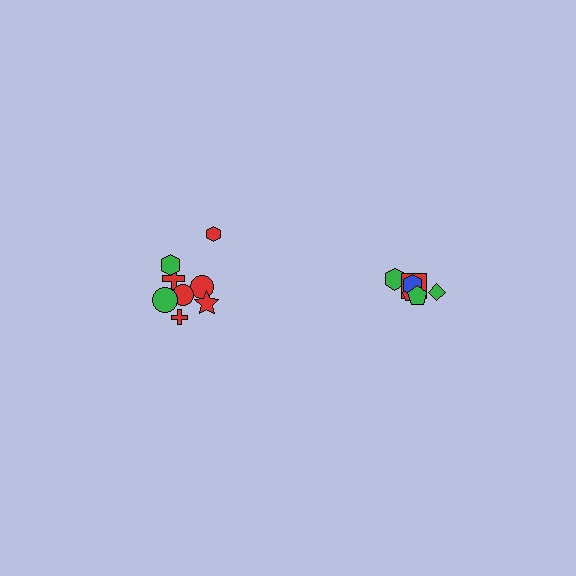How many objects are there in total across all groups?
There are 14 objects.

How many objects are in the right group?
There are 6 objects.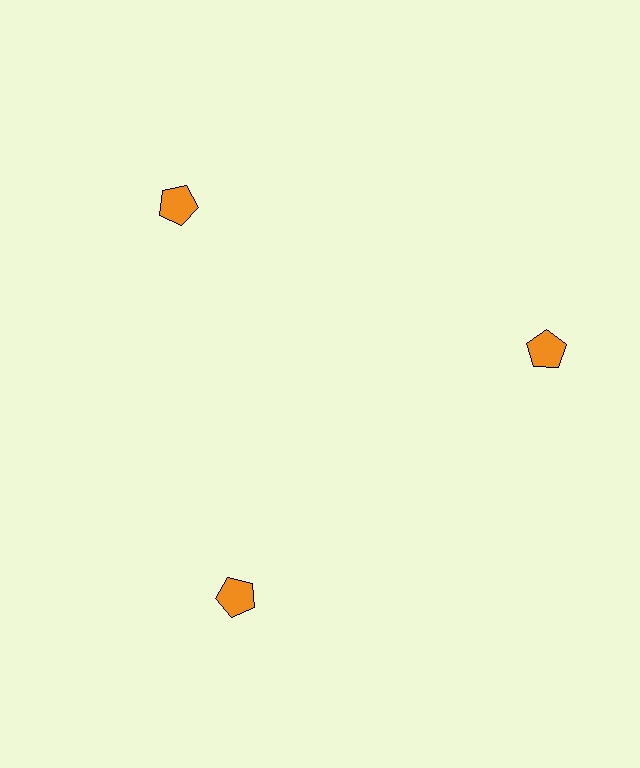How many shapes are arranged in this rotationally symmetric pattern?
There are 3 shapes, arranged in 3 groups of 1.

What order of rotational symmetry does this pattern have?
This pattern has 3-fold rotational symmetry.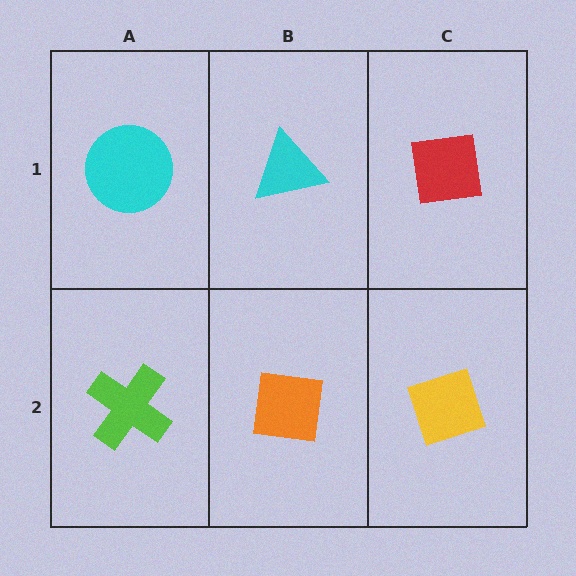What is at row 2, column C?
A yellow diamond.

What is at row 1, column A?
A cyan circle.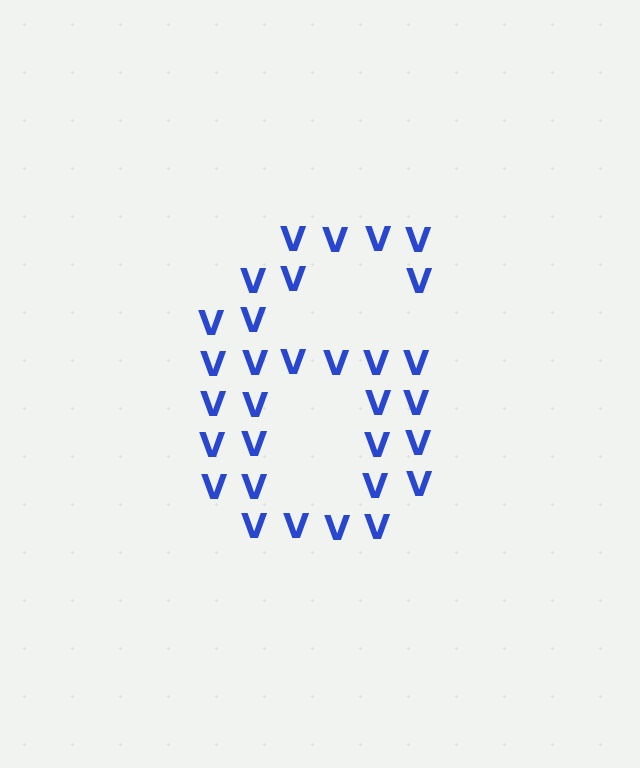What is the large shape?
The large shape is the digit 6.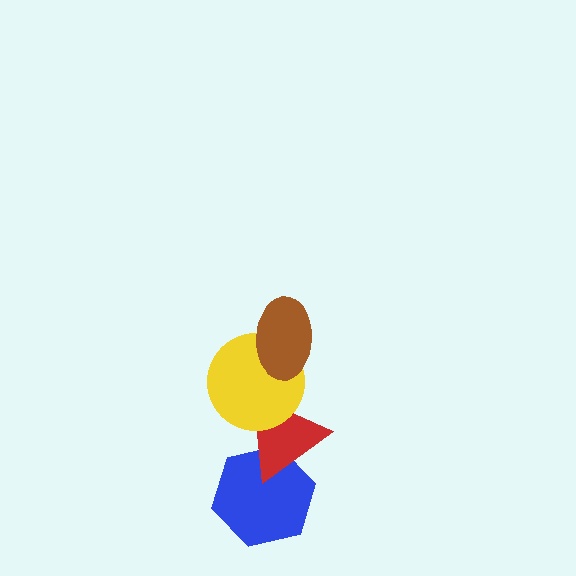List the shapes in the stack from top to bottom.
From top to bottom: the brown ellipse, the yellow circle, the red triangle, the blue hexagon.